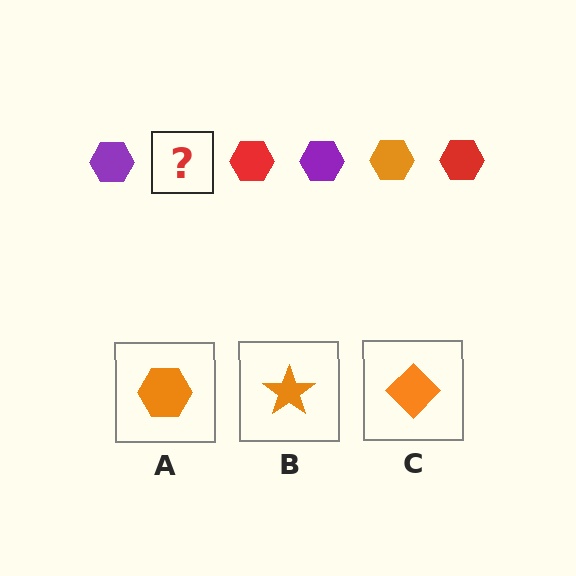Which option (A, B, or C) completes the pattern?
A.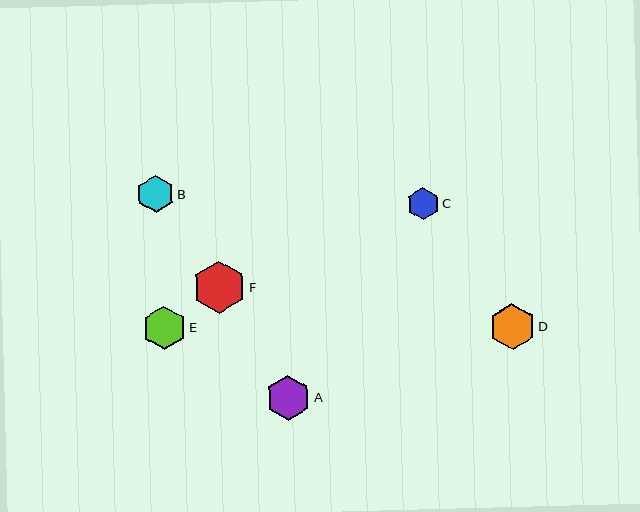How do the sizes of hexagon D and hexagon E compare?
Hexagon D and hexagon E are approximately the same size.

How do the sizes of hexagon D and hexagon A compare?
Hexagon D and hexagon A are approximately the same size.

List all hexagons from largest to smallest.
From largest to smallest: F, D, A, E, B, C.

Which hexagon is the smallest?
Hexagon C is the smallest with a size of approximately 32 pixels.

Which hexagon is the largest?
Hexagon F is the largest with a size of approximately 52 pixels.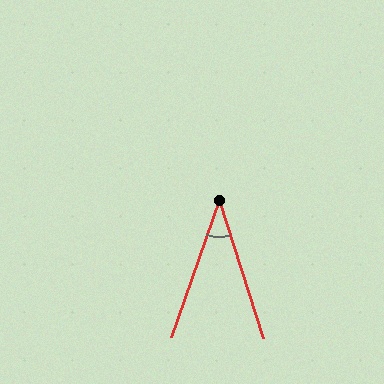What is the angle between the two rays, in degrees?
Approximately 37 degrees.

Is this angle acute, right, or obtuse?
It is acute.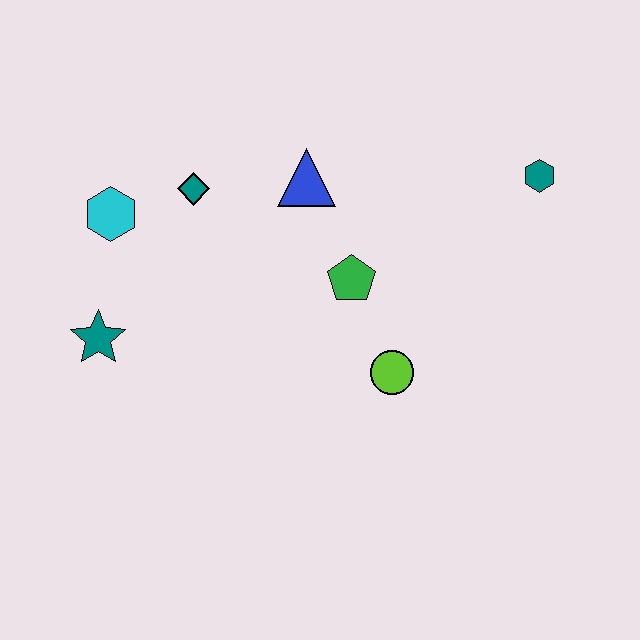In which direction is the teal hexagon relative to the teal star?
The teal hexagon is to the right of the teal star.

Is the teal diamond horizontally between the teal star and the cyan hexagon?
No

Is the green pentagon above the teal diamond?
No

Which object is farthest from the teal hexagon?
The teal star is farthest from the teal hexagon.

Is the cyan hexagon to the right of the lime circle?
No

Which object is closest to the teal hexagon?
The green pentagon is closest to the teal hexagon.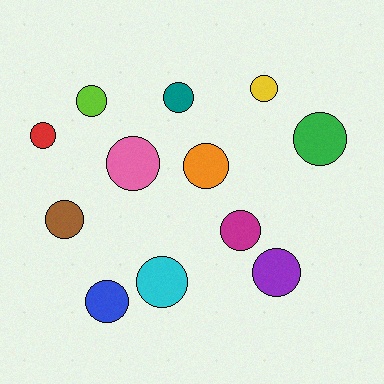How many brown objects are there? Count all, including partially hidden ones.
There is 1 brown object.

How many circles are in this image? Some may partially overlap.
There are 12 circles.